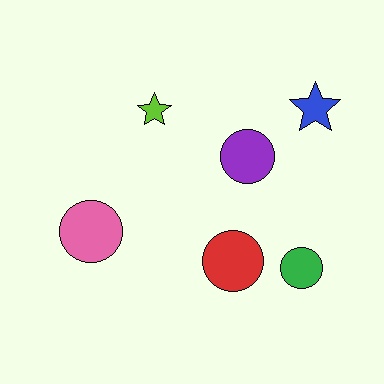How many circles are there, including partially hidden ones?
There are 4 circles.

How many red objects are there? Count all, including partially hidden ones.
There is 1 red object.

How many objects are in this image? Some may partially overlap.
There are 6 objects.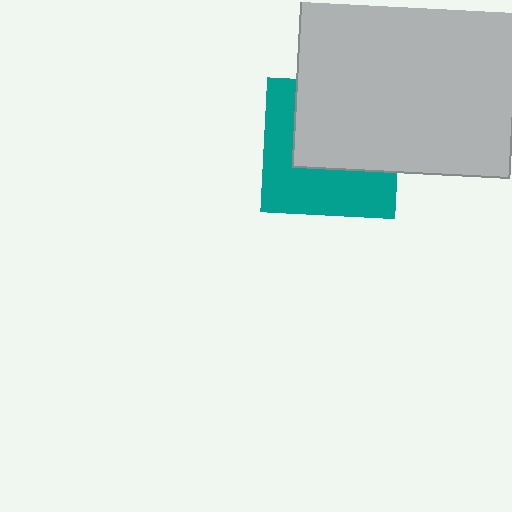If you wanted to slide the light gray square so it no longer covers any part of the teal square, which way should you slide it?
Slide it up — that is the most direct way to separate the two shapes.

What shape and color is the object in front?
The object in front is a light gray square.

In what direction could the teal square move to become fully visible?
The teal square could move down. That would shift it out from behind the light gray square entirely.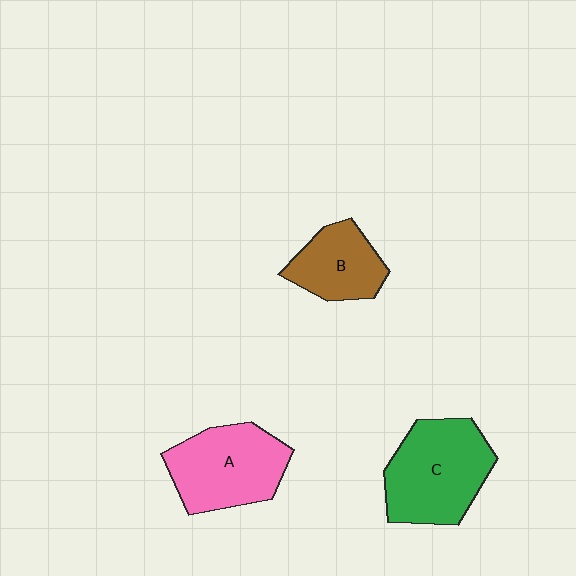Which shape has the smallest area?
Shape B (brown).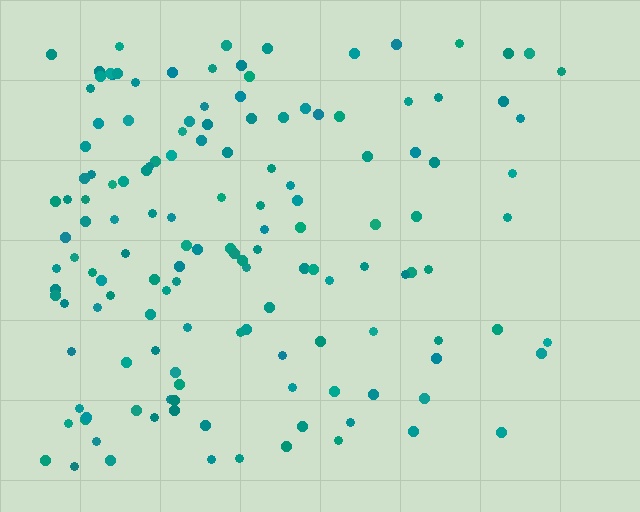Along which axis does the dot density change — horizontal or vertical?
Horizontal.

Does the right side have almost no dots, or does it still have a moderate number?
Still a moderate number, just noticeably fewer than the left.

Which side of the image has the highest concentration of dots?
The left.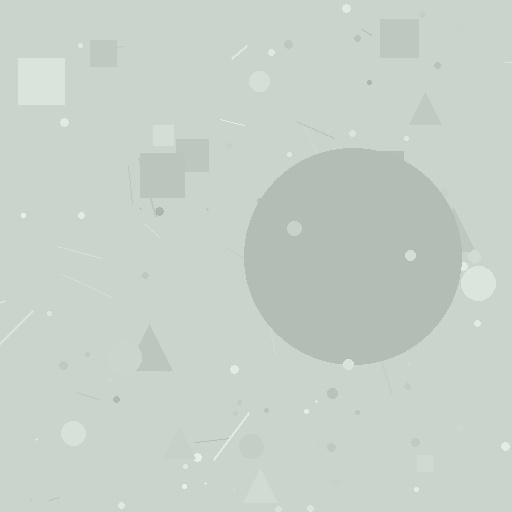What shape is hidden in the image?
A circle is hidden in the image.